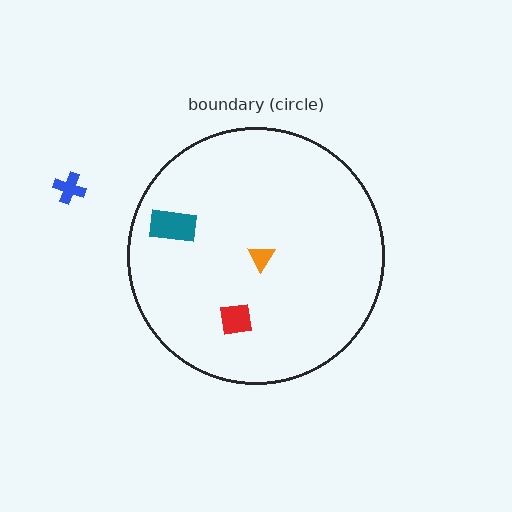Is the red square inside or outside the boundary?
Inside.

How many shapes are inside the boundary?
3 inside, 1 outside.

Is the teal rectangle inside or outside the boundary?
Inside.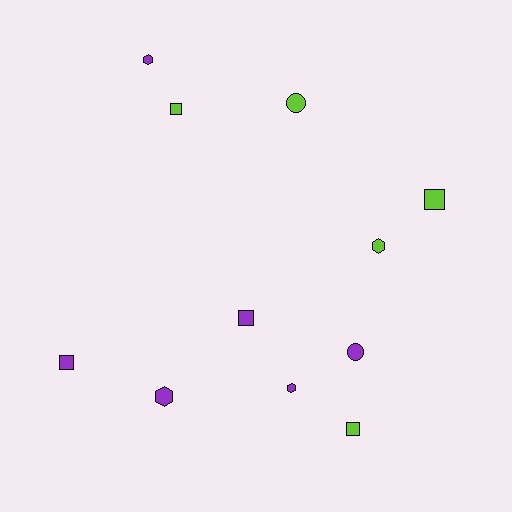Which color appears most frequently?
Purple, with 6 objects.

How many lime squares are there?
There are 3 lime squares.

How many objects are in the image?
There are 11 objects.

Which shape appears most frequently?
Square, with 5 objects.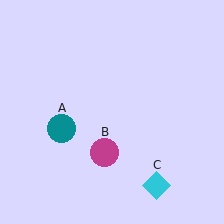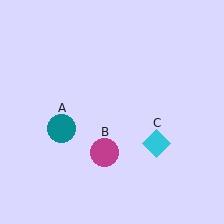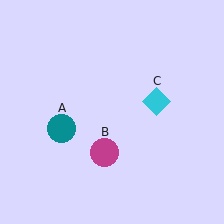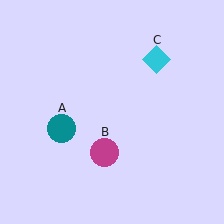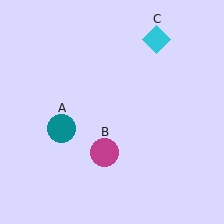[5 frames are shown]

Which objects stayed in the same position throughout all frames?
Teal circle (object A) and magenta circle (object B) remained stationary.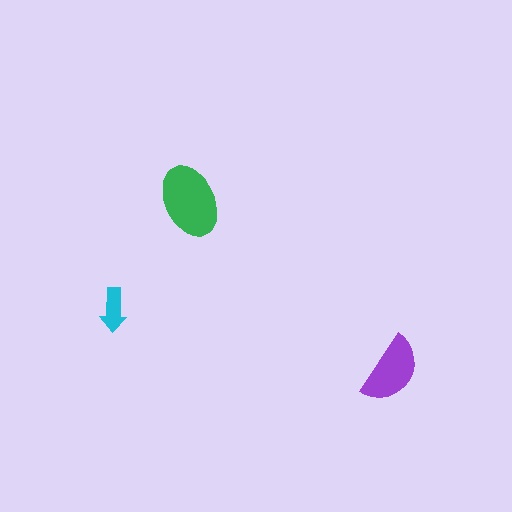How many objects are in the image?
There are 3 objects in the image.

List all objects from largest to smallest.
The green ellipse, the purple semicircle, the cyan arrow.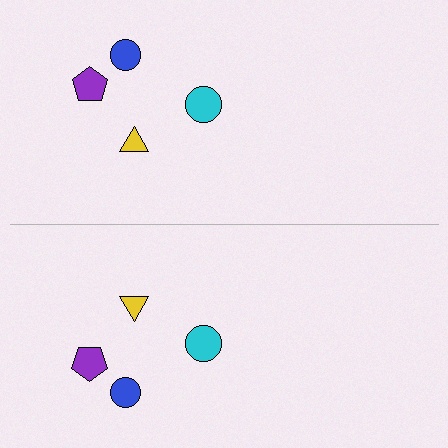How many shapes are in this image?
There are 8 shapes in this image.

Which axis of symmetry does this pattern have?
The pattern has a horizontal axis of symmetry running through the center of the image.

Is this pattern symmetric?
Yes, this pattern has bilateral (reflection) symmetry.